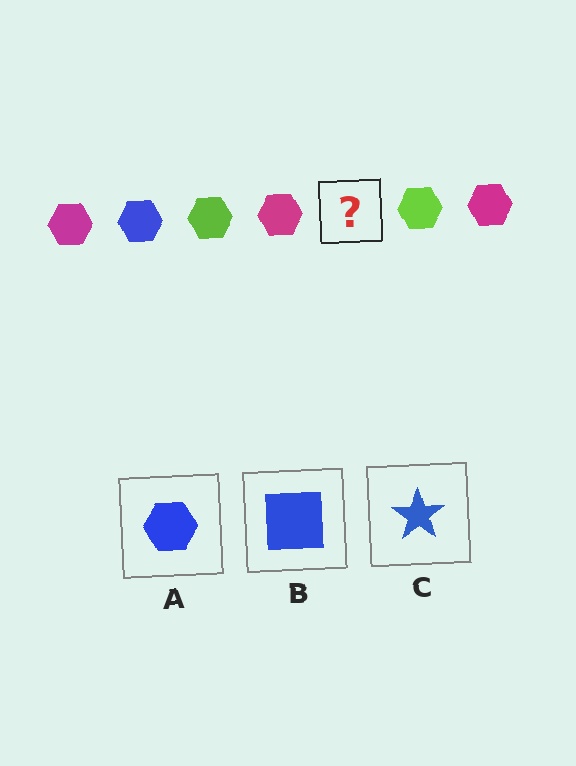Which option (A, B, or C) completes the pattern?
A.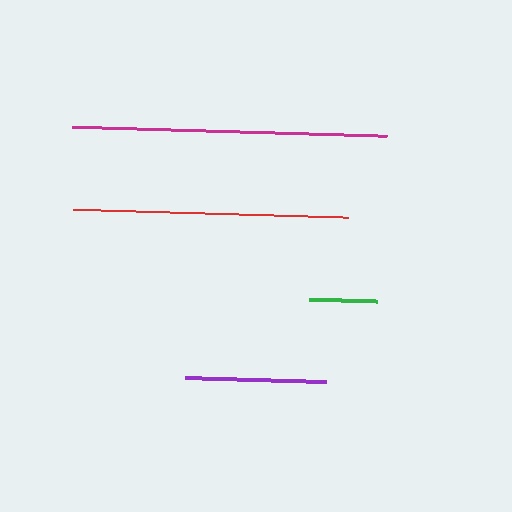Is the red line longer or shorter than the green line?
The red line is longer than the green line.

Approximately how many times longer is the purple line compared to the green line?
The purple line is approximately 2.1 times the length of the green line.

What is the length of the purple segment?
The purple segment is approximately 141 pixels long.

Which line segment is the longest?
The magenta line is the longest at approximately 315 pixels.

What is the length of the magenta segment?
The magenta segment is approximately 315 pixels long.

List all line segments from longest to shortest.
From longest to shortest: magenta, red, purple, green.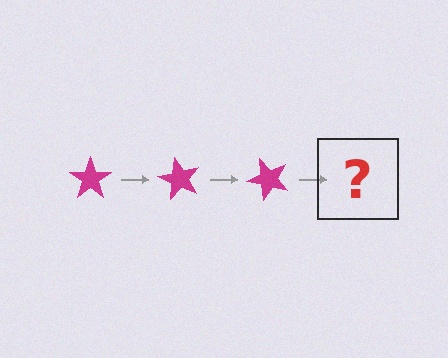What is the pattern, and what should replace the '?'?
The pattern is that the star rotates 60 degrees each step. The '?' should be a magenta star rotated 180 degrees.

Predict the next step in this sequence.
The next step is a magenta star rotated 180 degrees.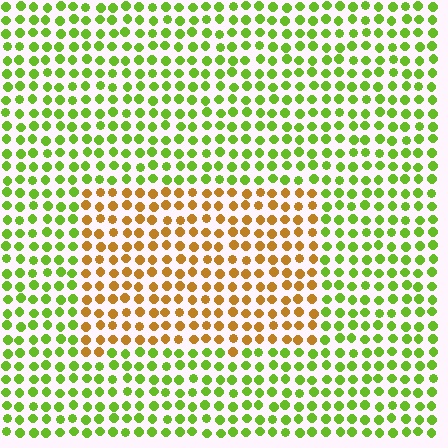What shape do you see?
I see a rectangle.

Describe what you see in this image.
The image is filled with small lime elements in a uniform arrangement. A rectangle-shaped region is visible where the elements are tinted to a slightly different hue, forming a subtle color boundary.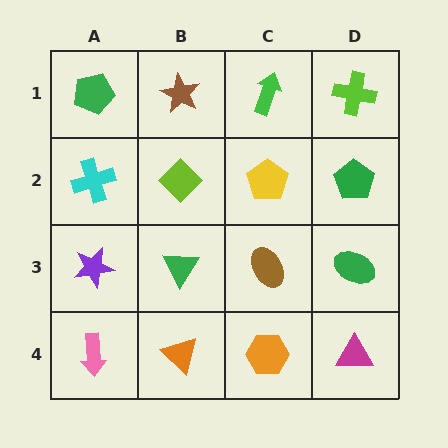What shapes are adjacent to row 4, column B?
A green triangle (row 3, column B), a pink arrow (row 4, column A), an orange hexagon (row 4, column C).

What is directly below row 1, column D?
A green pentagon.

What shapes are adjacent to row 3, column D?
A green pentagon (row 2, column D), a magenta triangle (row 4, column D), a brown ellipse (row 3, column C).